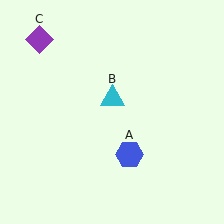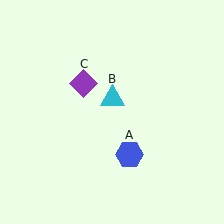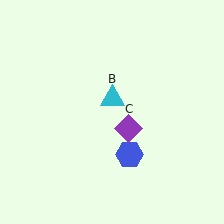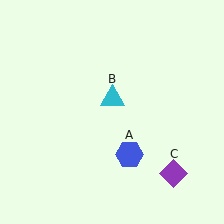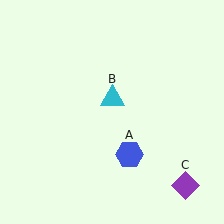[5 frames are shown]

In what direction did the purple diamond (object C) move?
The purple diamond (object C) moved down and to the right.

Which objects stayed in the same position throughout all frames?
Blue hexagon (object A) and cyan triangle (object B) remained stationary.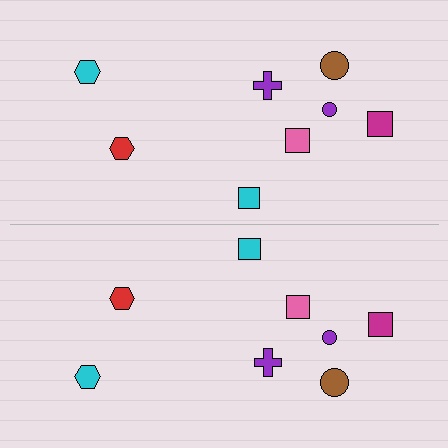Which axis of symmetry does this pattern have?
The pattern has a horizontal axis of symmetry running through the center of the image.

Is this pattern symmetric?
Yes, this pattern has bilateral (reflection) symmetry.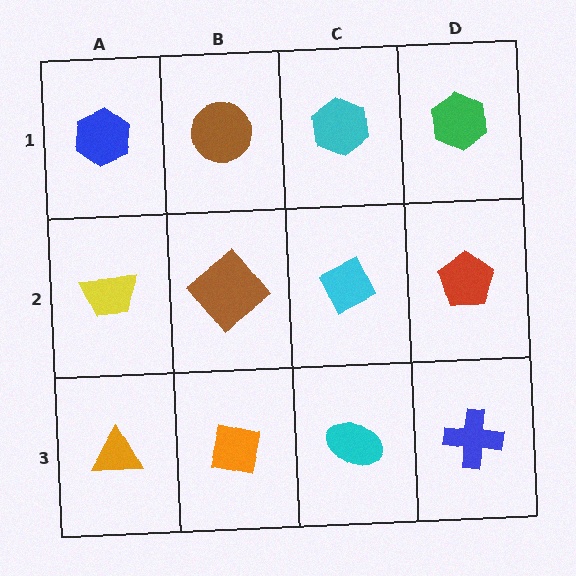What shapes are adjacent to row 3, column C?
A cyan diamond (row 2, column C), an orange square (row 3, column B), a blue cross (row 3, column D).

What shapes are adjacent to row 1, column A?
A yellow trapezoid (row 2, column A), a brown circle (row 1, column B).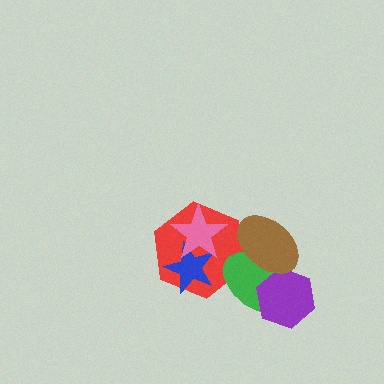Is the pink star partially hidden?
No, no other shape covers it.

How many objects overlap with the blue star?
2 objects overlap with the blue star.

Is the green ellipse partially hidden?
Yes, it is partially covered by another shape.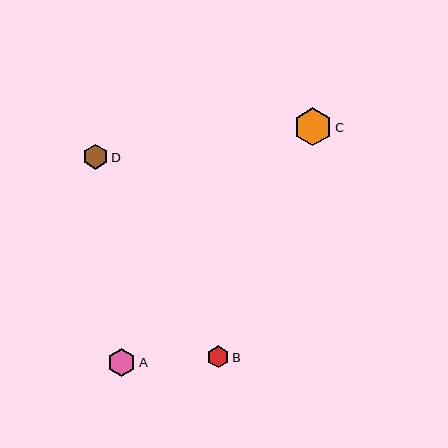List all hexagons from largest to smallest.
From largest to smallest: C, A, D, B.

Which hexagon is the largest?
Hexagon C is the largest with a size of approximately 38 pixels.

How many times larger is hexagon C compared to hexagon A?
Hexagon C is approximately 1.3 times the size of hexagon A.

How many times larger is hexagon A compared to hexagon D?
Hexagon A is approximately 1.1 times the size of hexagon D.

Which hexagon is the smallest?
Hexagon B is the smallest with a size of approximately 22 pixels.